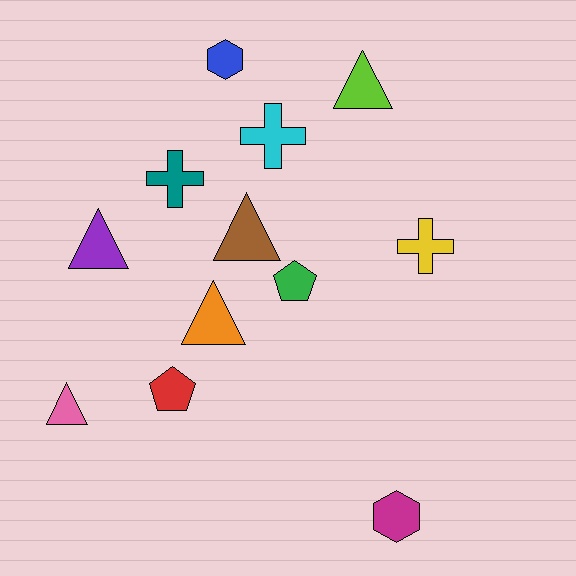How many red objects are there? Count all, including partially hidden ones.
There is 1 red object.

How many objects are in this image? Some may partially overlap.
There are 12 objects.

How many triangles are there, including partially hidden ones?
There are 5 triangles.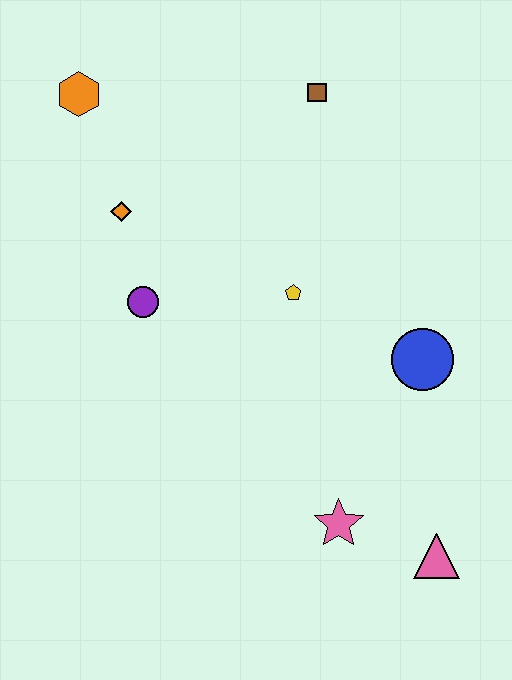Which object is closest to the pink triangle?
The pink star is closest to the pink triangle.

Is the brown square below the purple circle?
No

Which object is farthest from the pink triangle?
The orange hexagon is farthest from the pink triangle.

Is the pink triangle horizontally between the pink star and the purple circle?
No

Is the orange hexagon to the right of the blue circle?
No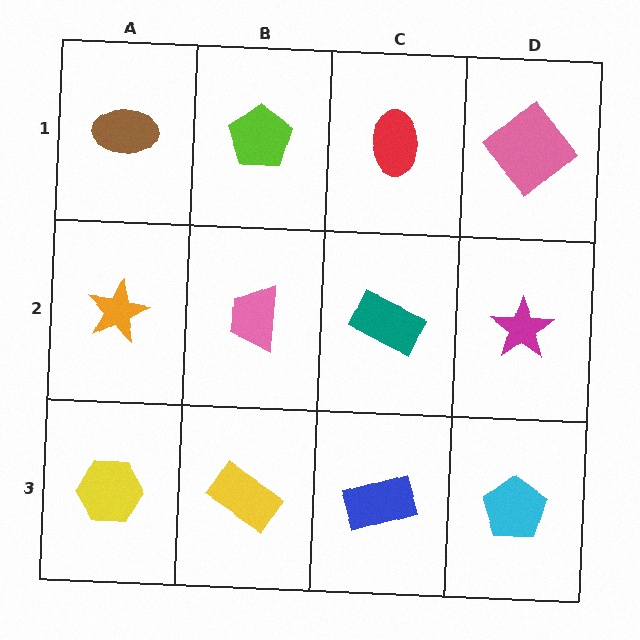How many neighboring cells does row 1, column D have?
2.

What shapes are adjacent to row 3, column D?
A magenta star (row 2, column D), a blue rectangle (row 3, column C).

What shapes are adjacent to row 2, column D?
A pink diamond (row 1, column D), a cyan pentagon (row 3, column D), a teal rectangle (row 2, column C).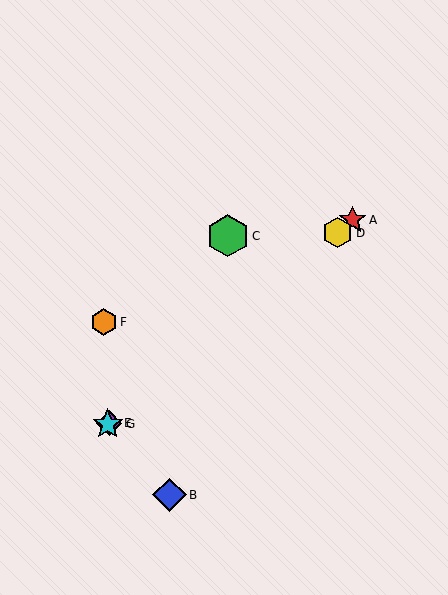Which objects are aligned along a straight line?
Objects A, D, E, G are aligned along a straight line.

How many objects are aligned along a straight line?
4 objects (A, D, E, G) are aligned along a straight line.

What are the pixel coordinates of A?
Object A is at (352, 220).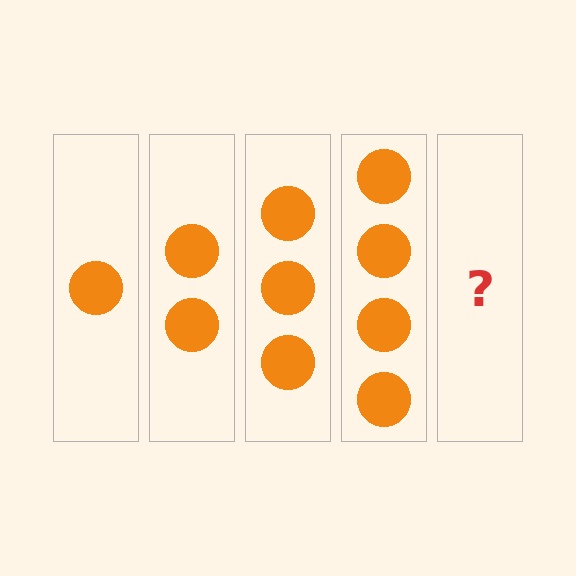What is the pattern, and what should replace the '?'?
The pattern is that each step adds one more circle. The '?' should be 5 circles.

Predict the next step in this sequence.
The next step is 5 circles.